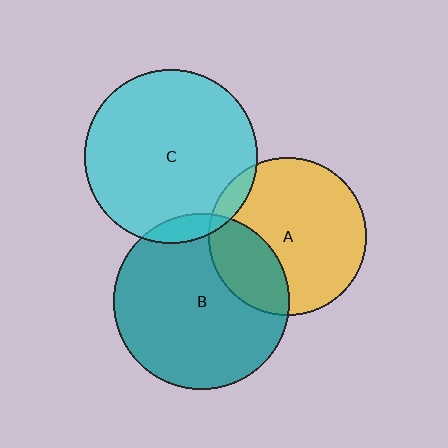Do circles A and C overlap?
Yes.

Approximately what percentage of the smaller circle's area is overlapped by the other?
Approximately 5%.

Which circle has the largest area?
Circle B (teal).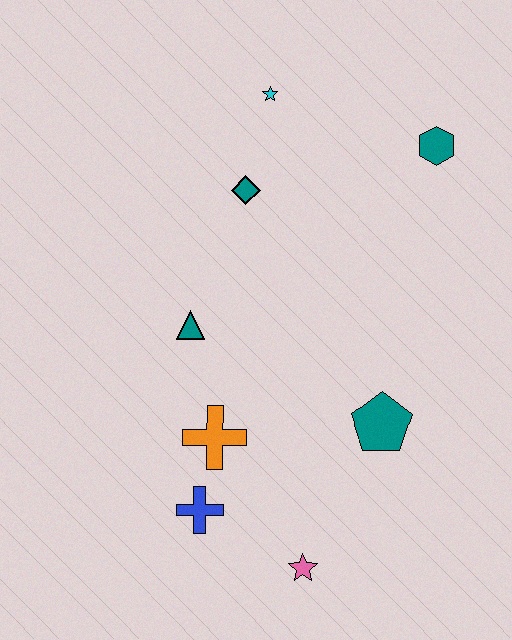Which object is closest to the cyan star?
The teal diamond is closest to the cyan star.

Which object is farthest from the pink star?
The cyan star is farthest from the pink star.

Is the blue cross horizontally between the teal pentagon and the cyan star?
No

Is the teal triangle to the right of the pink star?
No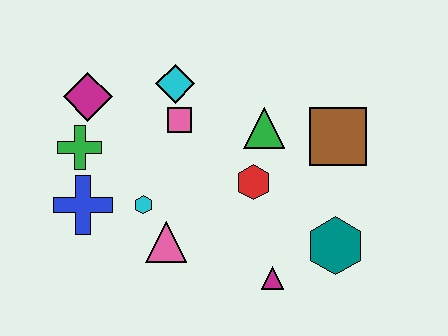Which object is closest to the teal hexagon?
The magenta triangle is closest to the teal hexagon.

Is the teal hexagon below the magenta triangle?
No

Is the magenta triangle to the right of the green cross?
Yes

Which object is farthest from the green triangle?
The blue cross is farthest from the green triangle.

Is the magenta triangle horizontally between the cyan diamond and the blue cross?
No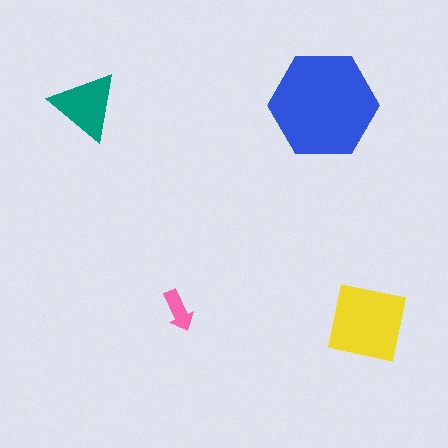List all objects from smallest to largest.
The pink arrow, the teal triangle, the yellow square, the blue hexagon.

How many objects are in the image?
There are 4 objects in the image.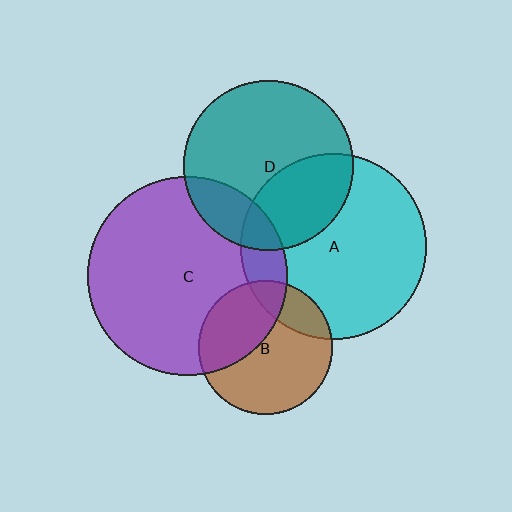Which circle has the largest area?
Circle C (purple).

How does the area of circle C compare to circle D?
Approximately 1.4 times.